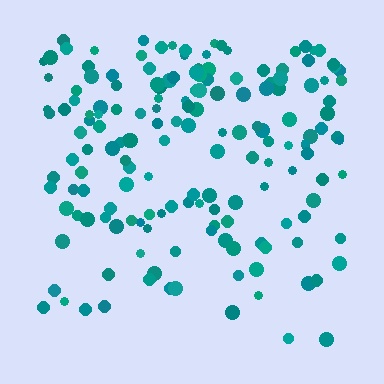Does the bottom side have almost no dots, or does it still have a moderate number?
Still a moderate number, just noticeably fewer than the top.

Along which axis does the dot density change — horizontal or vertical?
Vertical.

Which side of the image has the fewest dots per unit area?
The bottom.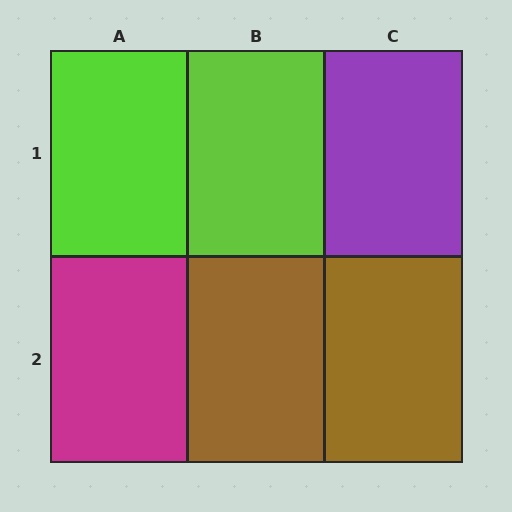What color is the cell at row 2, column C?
Brown.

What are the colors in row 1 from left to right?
Lime, lime, purple.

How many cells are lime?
2 cells are lime.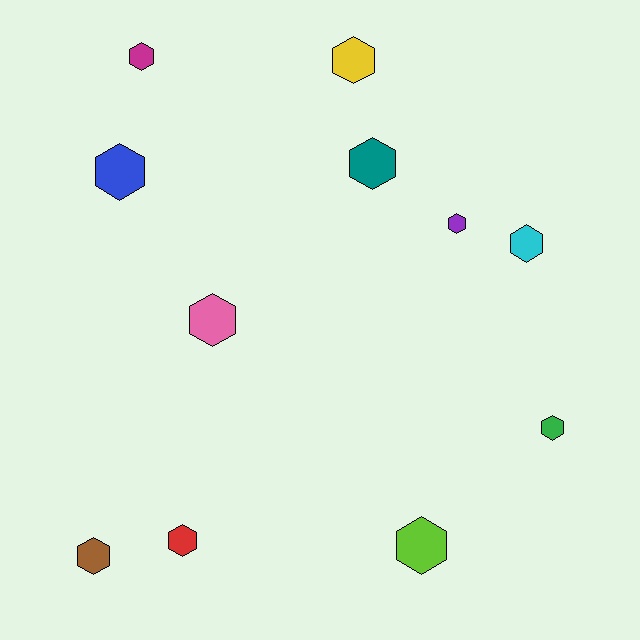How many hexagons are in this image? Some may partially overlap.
There are 11 hexagons.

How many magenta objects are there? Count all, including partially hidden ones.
There is 1 magenta object.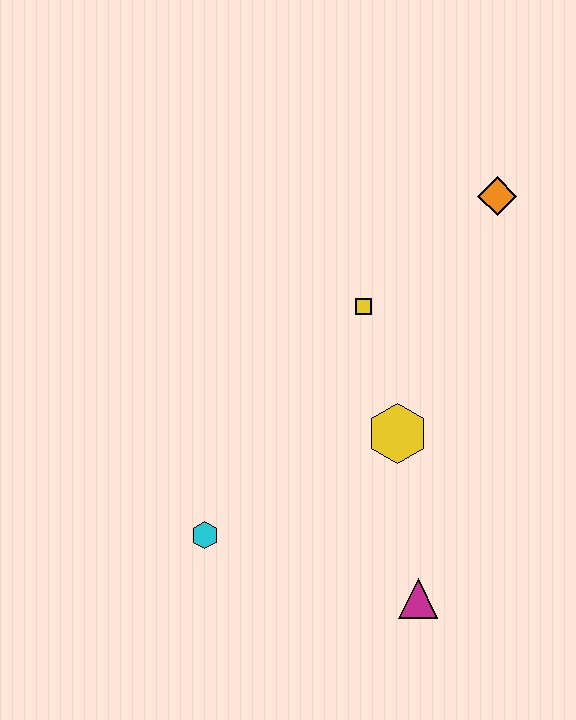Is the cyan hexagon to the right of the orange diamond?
No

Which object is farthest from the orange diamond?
The cyan hexagon is farthest from the orange diamond.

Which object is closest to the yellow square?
The yellow hexagon is closest to the yellow square.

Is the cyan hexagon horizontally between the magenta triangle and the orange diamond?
No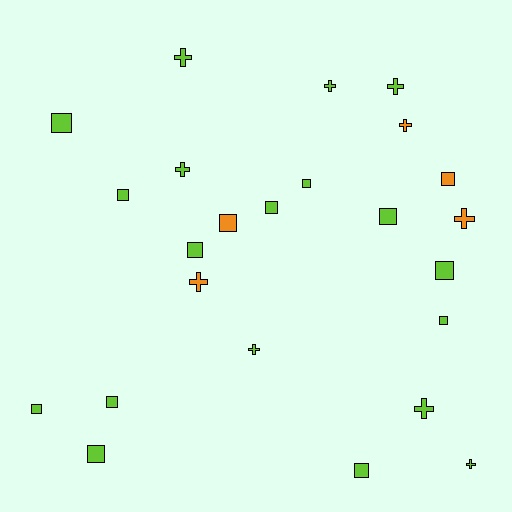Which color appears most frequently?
Lime, with 19 objects.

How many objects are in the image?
There are 24 objects.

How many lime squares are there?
There are 12 lime squares.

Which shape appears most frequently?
Square, with 14 objects.